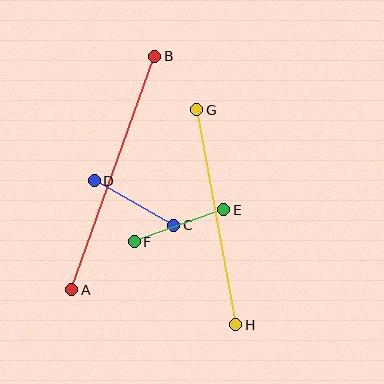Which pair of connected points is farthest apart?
Points A and B are farthest apart.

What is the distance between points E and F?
The distance is approximately 95 pixels.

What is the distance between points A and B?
The distance is approximately 248 pixels.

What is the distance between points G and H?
The distance is approximately 219 pixels.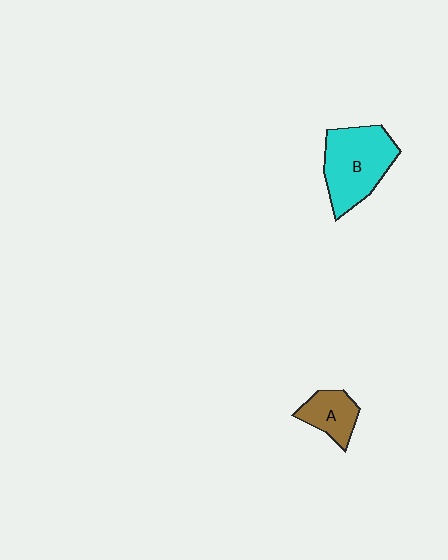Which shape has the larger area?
Shape B (cyan).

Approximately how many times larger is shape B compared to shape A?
Approximately 2.0 times.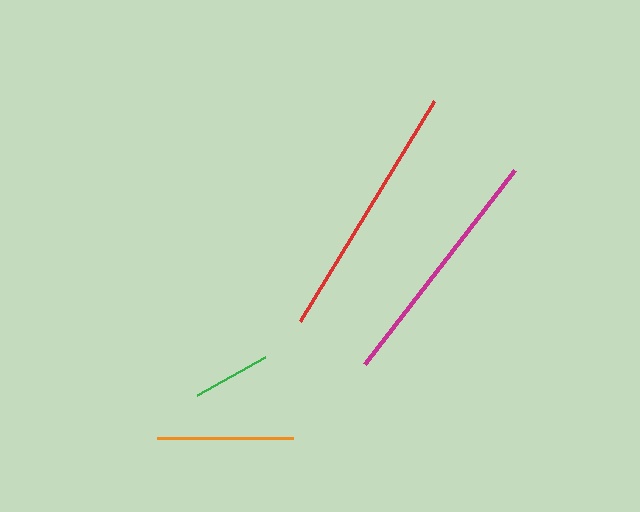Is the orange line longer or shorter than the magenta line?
The magenta line is longer than the orange line.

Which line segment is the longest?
The red line is the longest at approximately 258 pixels.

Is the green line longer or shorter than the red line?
The red line is longer than the green line.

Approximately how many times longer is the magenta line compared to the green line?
The magenta line is approximately 3.2 times the length of the green line.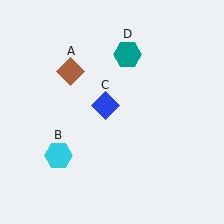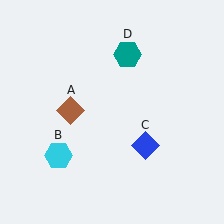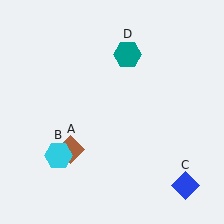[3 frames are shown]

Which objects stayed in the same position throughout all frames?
Cyan hexagon (object B) and teal hexagon (object D) remained stationary.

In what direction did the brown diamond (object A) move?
The brown diamond (object A) moved down.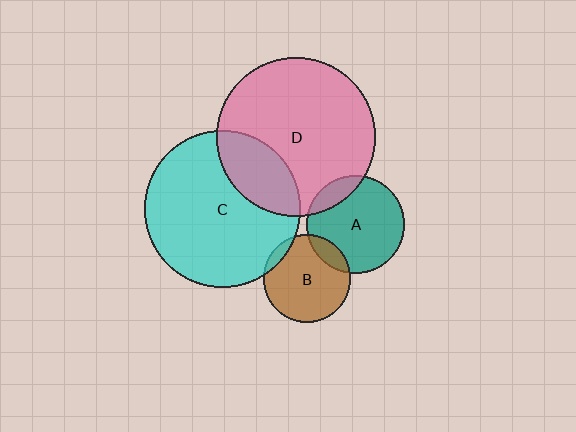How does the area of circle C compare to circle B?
Approximately 3.2 times.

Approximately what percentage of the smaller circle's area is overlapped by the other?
Approximately 15%.